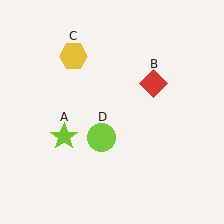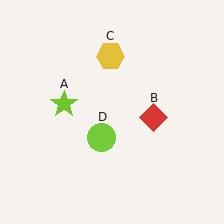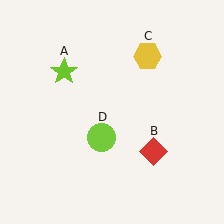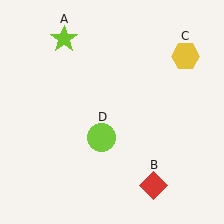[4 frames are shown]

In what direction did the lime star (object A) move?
The lime star (object A) moved up.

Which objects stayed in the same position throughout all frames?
Lime circle (object D) remained stationary.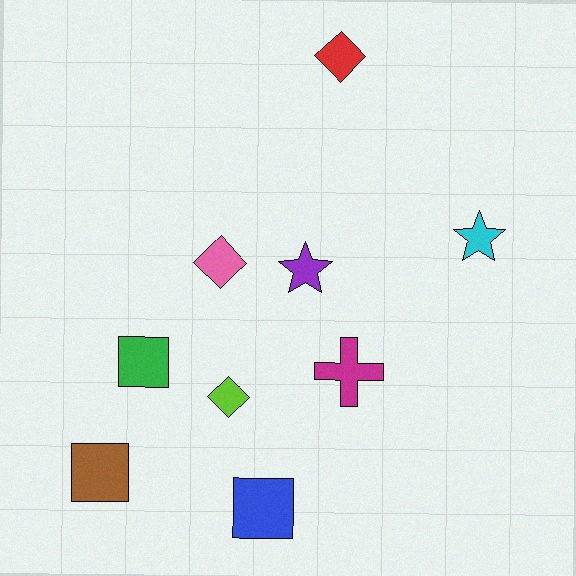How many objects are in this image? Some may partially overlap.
There are 9 objects.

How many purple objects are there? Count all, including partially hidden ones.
There is 1 purple object.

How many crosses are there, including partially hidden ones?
There is 1 cross.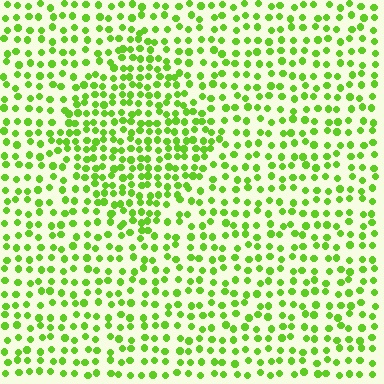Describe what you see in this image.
The image contains small lime elements arranged at two different densities. A diamond-shaped region is visible where the elements are more densely packed than the surrounding area.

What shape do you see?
I see a diamond.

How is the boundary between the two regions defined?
The boundary is defined by a change in element density (approximately 1.6x ratio). All elements are the same color, size, and shape.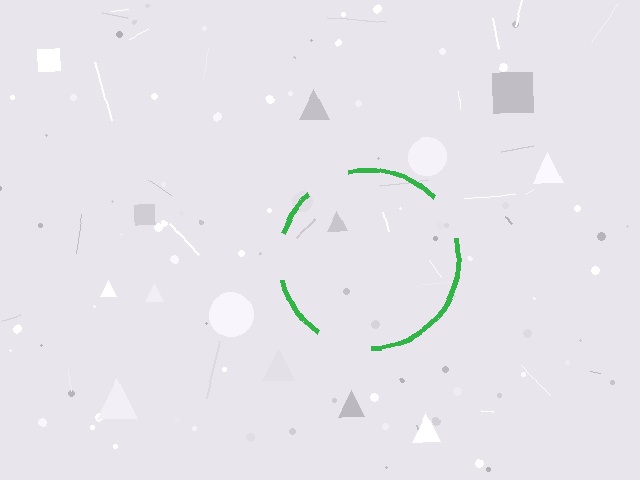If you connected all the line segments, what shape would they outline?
They would outline a circle.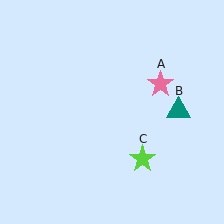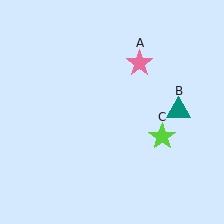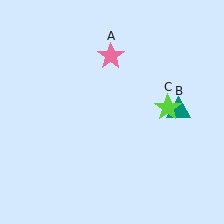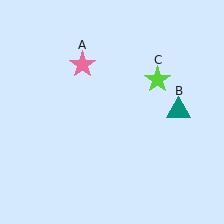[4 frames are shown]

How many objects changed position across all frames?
2 objects changed position: pink star (object A), lime star (object C).